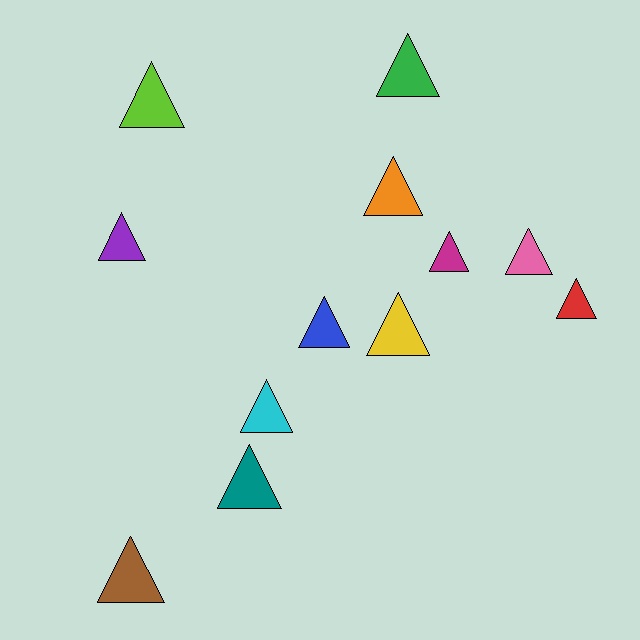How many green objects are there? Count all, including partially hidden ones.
There is 1 green object.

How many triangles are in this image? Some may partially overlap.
There are 12 triangles.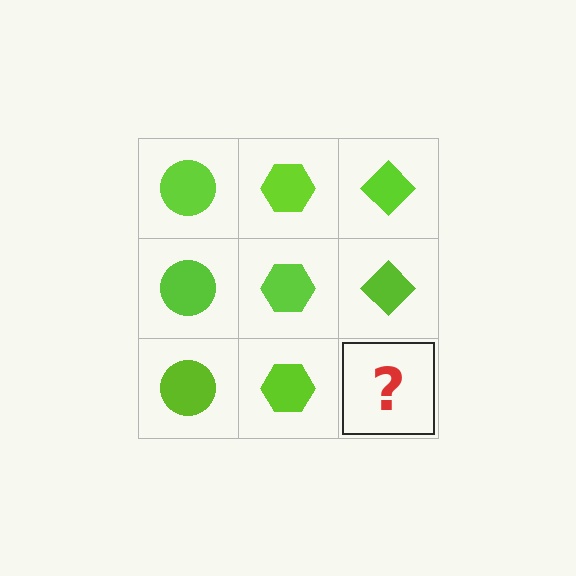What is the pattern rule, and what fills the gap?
The rule is that each column has a consistent shape. The gap should be filled with a lime diamond.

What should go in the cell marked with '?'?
The missing cell should contain a lime diamond.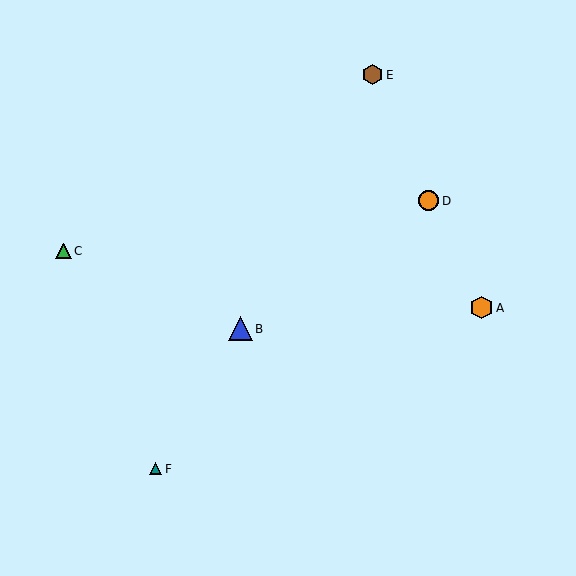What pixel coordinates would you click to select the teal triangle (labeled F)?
Click at (156, 469) to select the teal triangle F.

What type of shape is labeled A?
Shape A is an orange hexagon.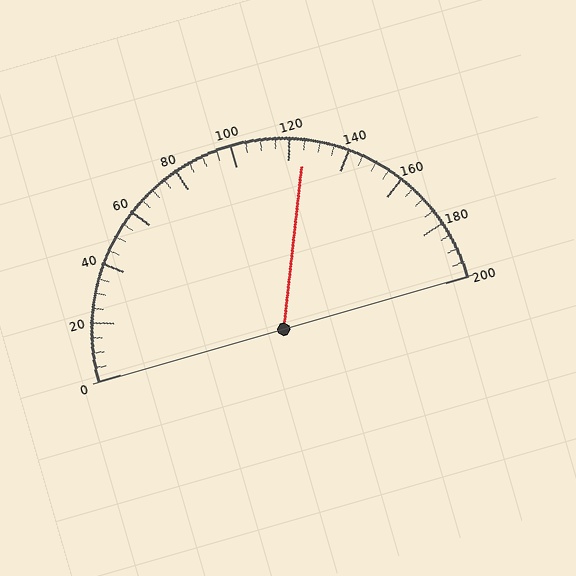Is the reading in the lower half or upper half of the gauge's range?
The reading is in the upper half of the range (0 to 200).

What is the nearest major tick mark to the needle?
The nearest major tick mark is 120.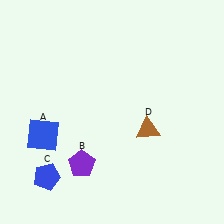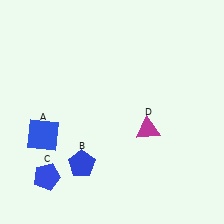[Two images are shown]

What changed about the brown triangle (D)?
In Image 1, D is brown. In Image 2, it changed to magenta.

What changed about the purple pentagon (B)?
In Image 1, B is purple. In Image 2, it changed to blue.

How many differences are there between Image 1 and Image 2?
There are 2 differences between the two images.